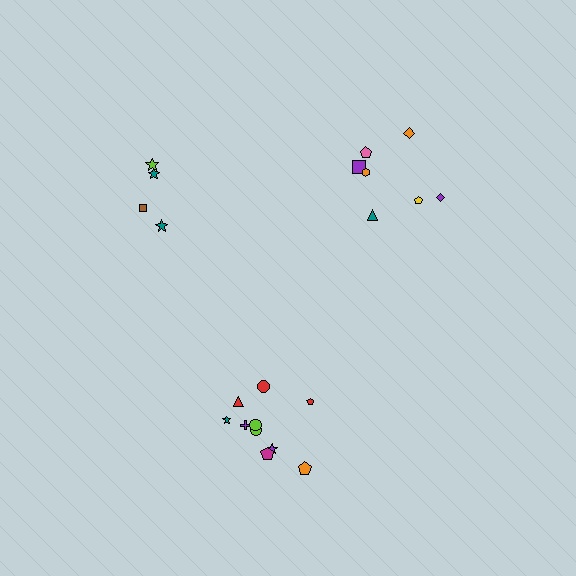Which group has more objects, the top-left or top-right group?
The top-right group.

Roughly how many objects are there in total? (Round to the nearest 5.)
Roughly 20 objects in total.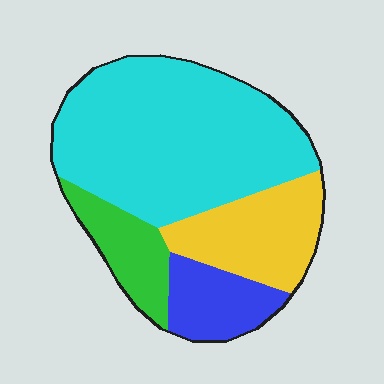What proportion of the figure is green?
Green covers about 10% of the figure.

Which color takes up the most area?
Cyan, at roughly 55%.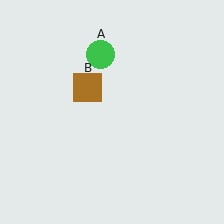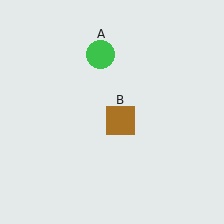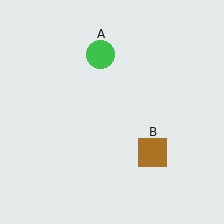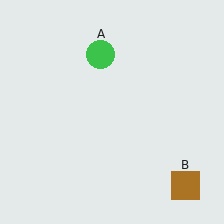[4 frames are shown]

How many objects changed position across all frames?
1 object changed position: brown square (object B).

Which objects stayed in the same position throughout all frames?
Green circle (object A) remained stationary.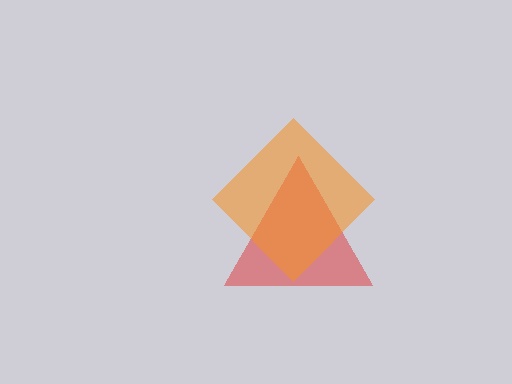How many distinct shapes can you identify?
There are 2 distinct shapes: a red triangle, an orange diamond.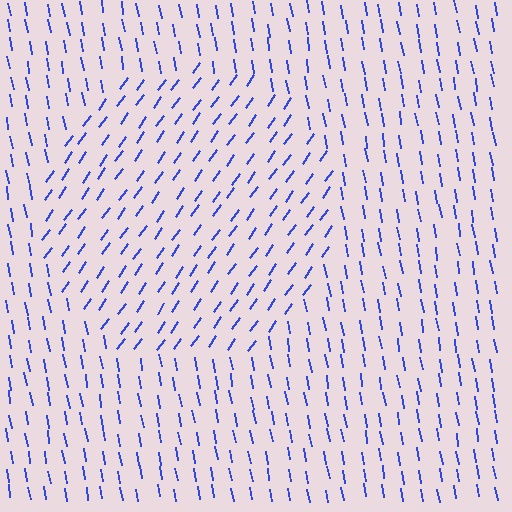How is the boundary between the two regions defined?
The boundary is defined purely by a change in line orientation (approximately 45 degrees difference). All lines are the same color and thickness.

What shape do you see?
I see a circle.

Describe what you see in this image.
The image is filled with small blue line segments. A circle region in the image has lines oriented differently from the surrounding lines, creating a visible texture boundary.